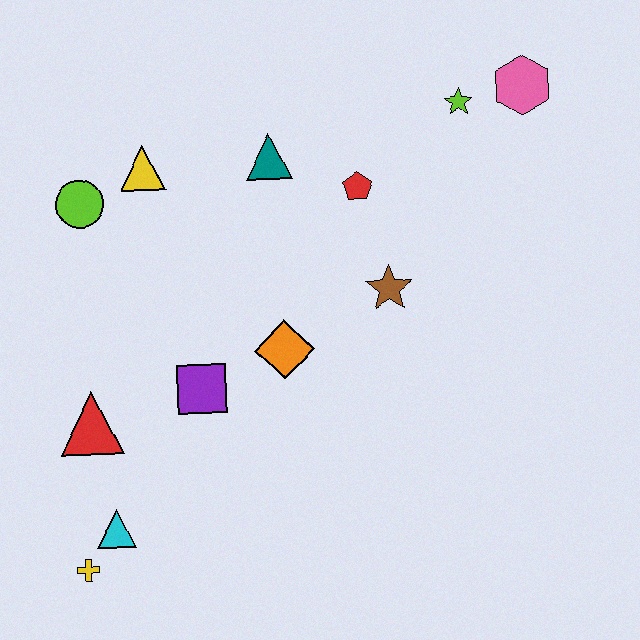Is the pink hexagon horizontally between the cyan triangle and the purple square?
No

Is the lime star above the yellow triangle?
Yes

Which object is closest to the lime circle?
The yellow triangle is closest to the lime circle.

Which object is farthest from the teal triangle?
The yellow cross is farthest from the teal triangle.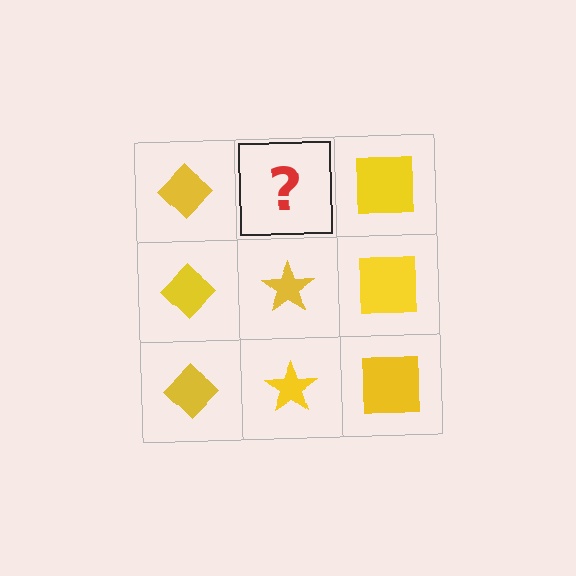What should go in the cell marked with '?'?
The missing cell should contain a yellow star.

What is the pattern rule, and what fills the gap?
The rule is that each column has a consistent shape. The gap should be filled with a yellow star.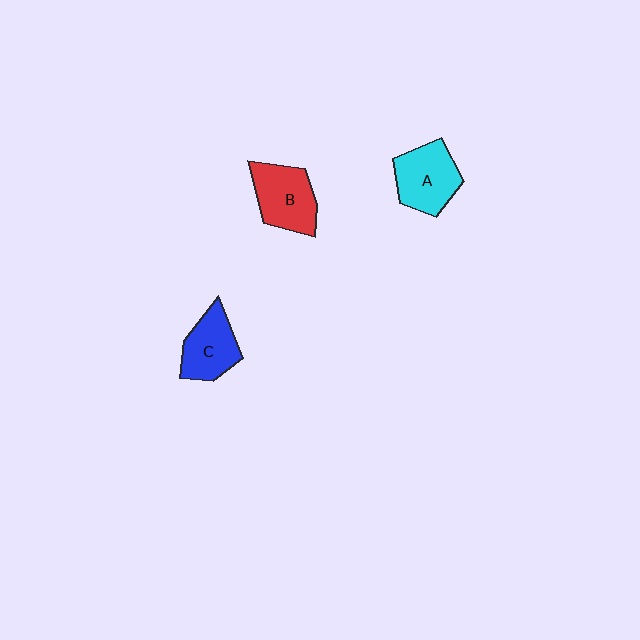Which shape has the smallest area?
Shape C (blue).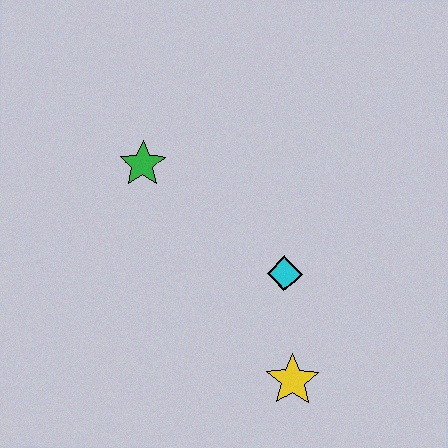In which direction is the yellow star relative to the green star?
The yellow star is below the green star.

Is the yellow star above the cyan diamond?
No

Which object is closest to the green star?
The cyan diamond is closest to the green star.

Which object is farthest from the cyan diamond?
The green star is farthest from the cyan diamond.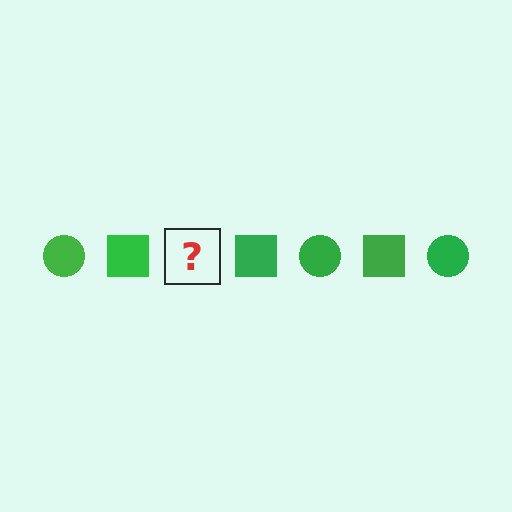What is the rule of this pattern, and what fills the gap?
The rule is that the pattern cycles through circle, square shapes in green. The gap should be filled with a green circle.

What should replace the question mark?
The question mark should be replaced with a green circle.